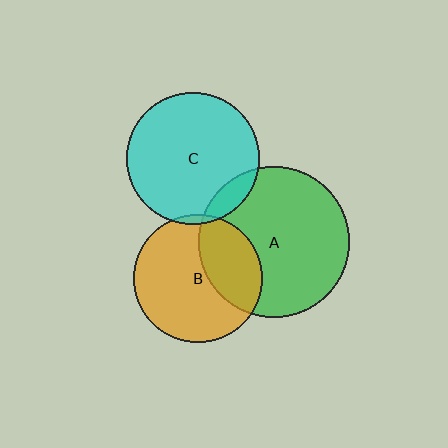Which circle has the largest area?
Circle A (green).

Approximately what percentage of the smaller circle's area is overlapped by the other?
Approximately 10%.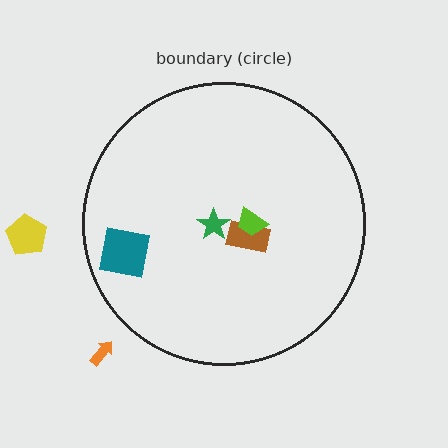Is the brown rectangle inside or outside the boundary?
Inside.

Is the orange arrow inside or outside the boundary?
Outside.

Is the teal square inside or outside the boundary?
Inside.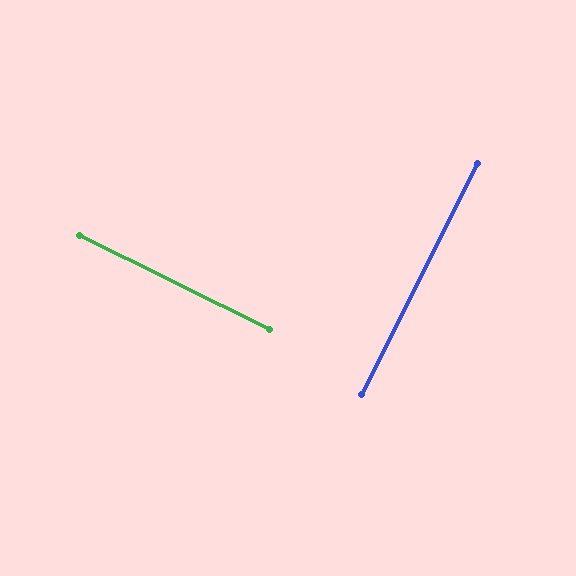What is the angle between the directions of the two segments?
Approximately 90 degrees.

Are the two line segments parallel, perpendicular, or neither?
Perpendicular — they meet at approximately 90°.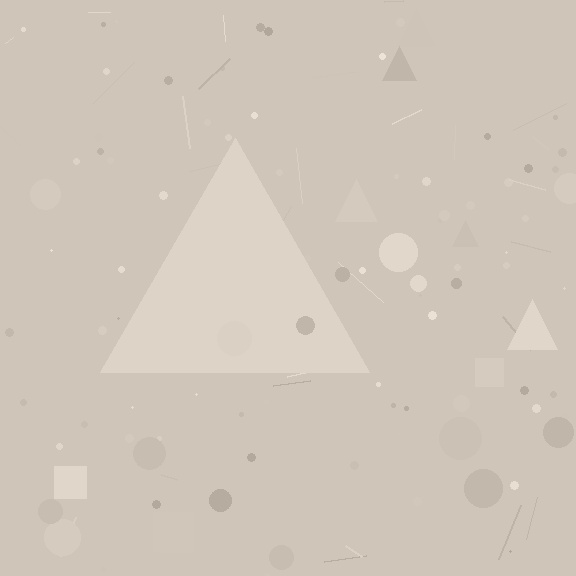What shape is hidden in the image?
A triangle is hidden in the image.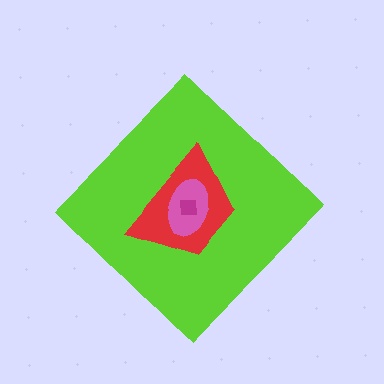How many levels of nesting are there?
4.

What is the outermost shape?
The lime diamond.